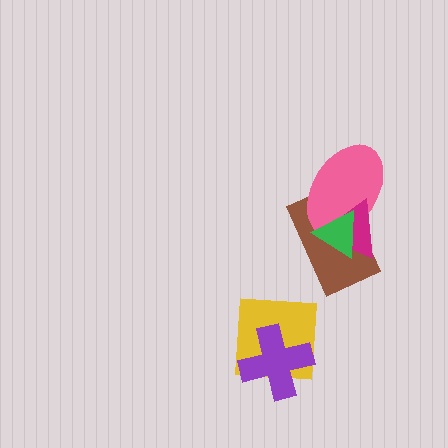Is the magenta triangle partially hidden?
Yes, it is partially covered by another shape.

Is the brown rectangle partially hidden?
Yes, it is partially covered by another shape.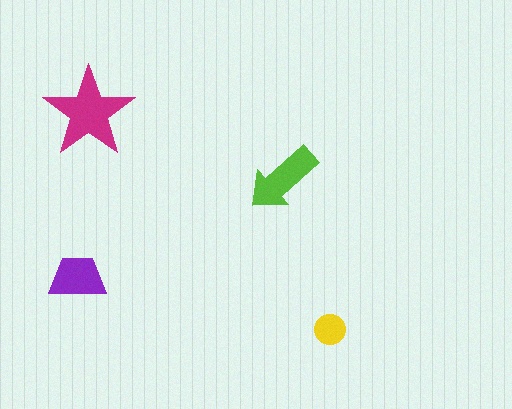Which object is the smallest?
The yellow circle.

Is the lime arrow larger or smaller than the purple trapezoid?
Larger.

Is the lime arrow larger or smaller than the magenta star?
Smaller.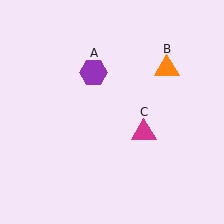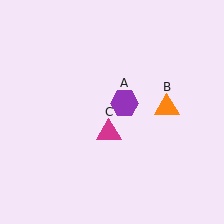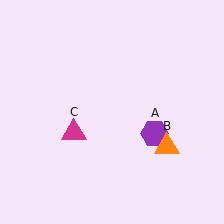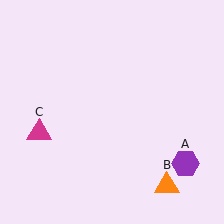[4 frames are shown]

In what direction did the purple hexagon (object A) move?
The purple hexagon (object A) moved down and to the right.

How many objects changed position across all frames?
3 objects changed position: purple hexagon (object A), orange triangle (object B), magenta triangle (object C).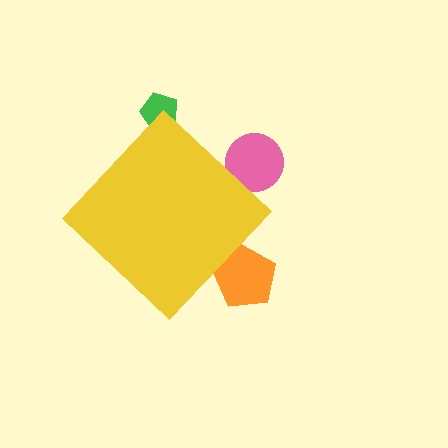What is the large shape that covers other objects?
A yellow diamond.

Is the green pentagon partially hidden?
Yes, the green pentagon is partially hidden behind the yellow diamond.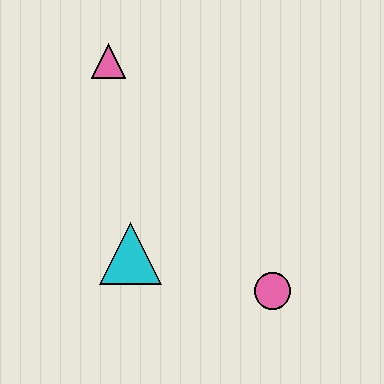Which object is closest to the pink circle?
The cyan triangle is closest to the pink circle.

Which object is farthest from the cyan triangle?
The pink triangle is farthest from the cyan triangle.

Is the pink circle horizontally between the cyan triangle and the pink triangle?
No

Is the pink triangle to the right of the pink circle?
No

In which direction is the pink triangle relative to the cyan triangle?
The pink triangle is above the cyan triangle.